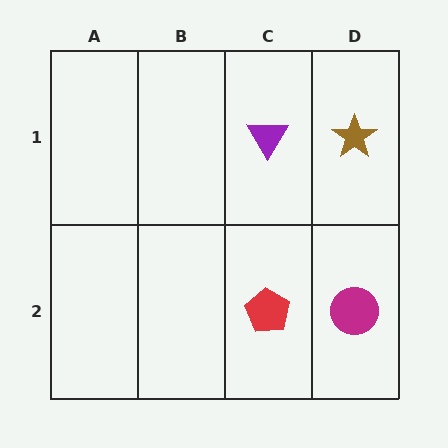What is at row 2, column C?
A red pentagon.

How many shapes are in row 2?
2 shapes.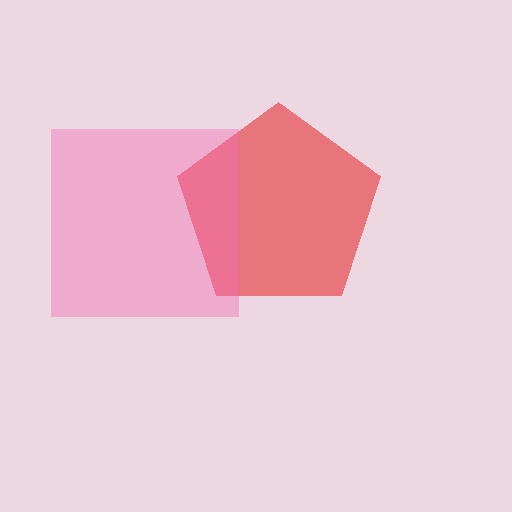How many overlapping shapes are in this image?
There are 2 overlapping shapes in the image.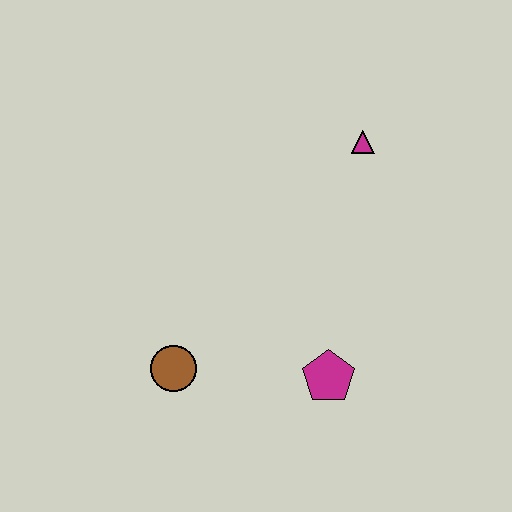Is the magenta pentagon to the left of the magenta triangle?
Yes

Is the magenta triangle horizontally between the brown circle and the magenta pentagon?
No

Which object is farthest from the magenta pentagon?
The magenta triangle is farthest from the magenta pentagon.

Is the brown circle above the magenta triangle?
No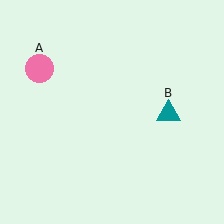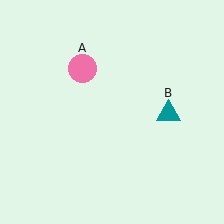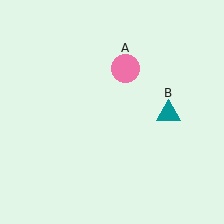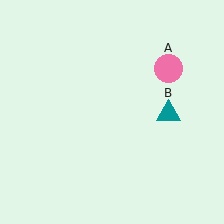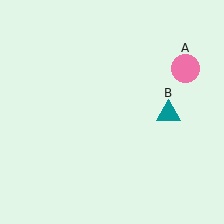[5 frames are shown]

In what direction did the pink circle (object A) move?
The pink circle (object A) moved right.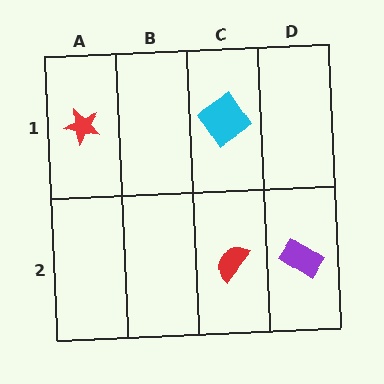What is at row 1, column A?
A red star.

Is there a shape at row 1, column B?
No, that cell is empty.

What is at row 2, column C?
A red semicircle.